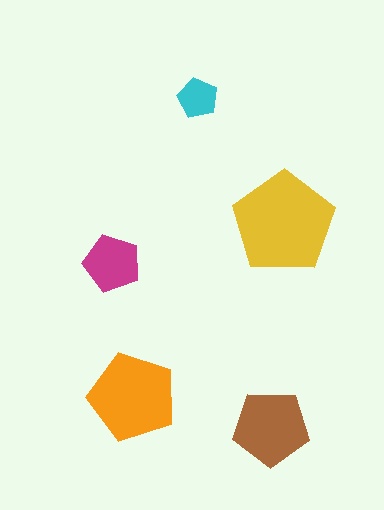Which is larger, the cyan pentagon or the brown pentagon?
The brown one.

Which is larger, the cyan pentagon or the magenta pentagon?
The magenta one.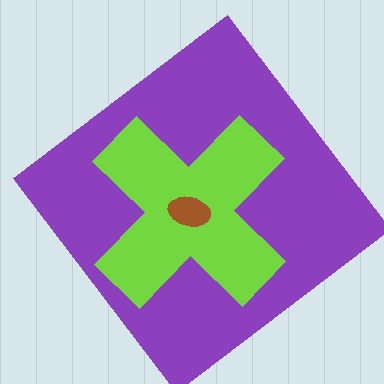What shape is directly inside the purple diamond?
The lime cross.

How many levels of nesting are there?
3.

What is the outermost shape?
The purple diamond.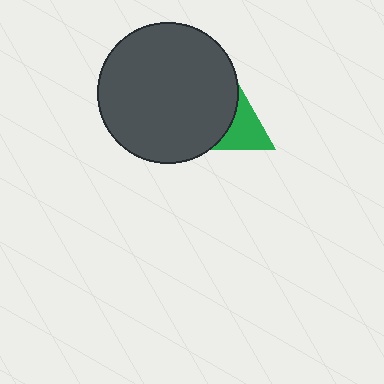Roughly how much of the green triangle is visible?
A small part of it is visible (roughly 36%).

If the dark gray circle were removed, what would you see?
You would see the complete green triangle.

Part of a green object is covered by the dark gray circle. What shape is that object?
It is a triangle.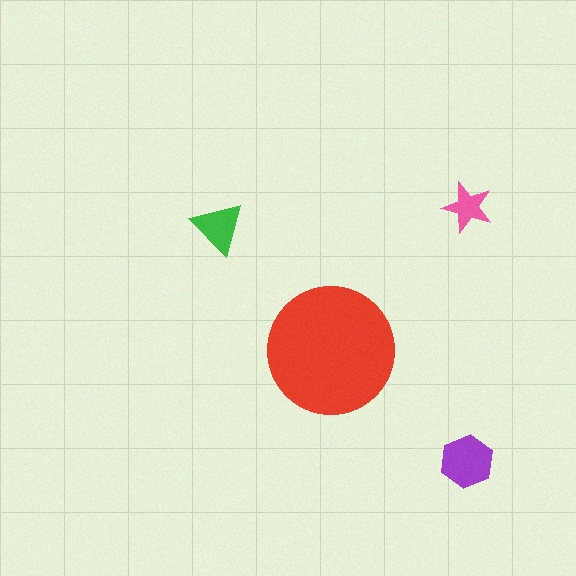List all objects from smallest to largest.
The pink star, the green triangle, the purple hexagon, the red circle.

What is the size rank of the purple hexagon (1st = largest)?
2nd.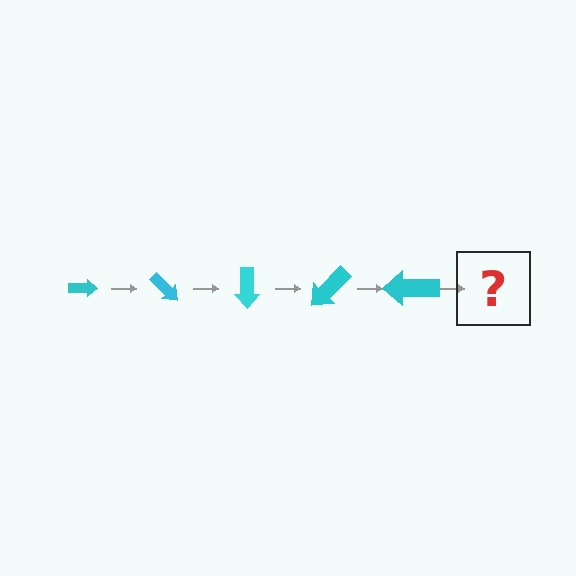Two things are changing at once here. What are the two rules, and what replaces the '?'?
The two rules are that the arrow grows larger each step and it rotates 45 degrees each step. The '?' should be an arrow, larger than the previous one and rotated 225 degrees from the start.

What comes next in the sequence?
The next element should be an arrow, larger than the previous one and rotated 225 degrees from the start.